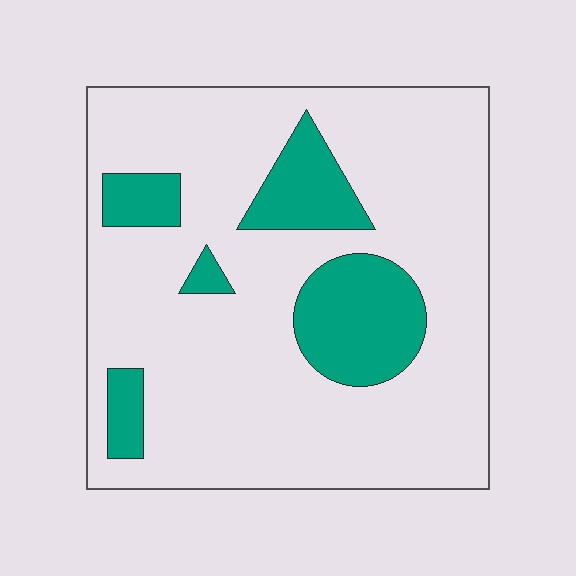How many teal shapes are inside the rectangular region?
5.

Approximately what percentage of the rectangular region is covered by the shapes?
Approximately 20%.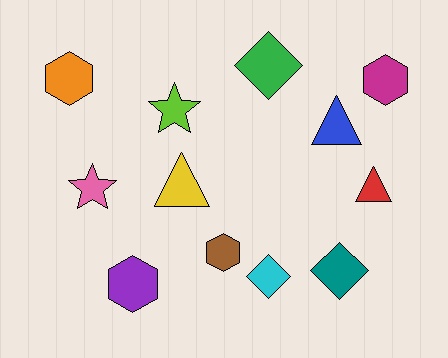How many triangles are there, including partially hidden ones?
There are 3 triangles.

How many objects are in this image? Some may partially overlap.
There are 12 objects.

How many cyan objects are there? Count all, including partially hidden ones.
There is 1 cyan object.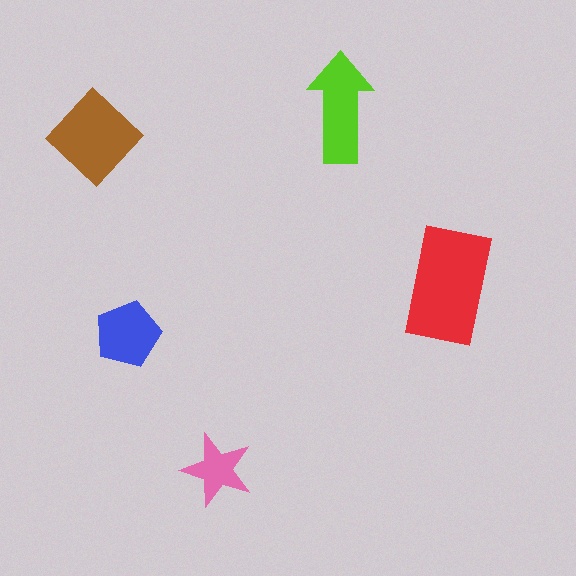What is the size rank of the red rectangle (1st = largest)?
1st.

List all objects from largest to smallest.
The red rectangle, the brown diamond, the lime arrow, the blue pentagon, the pink star.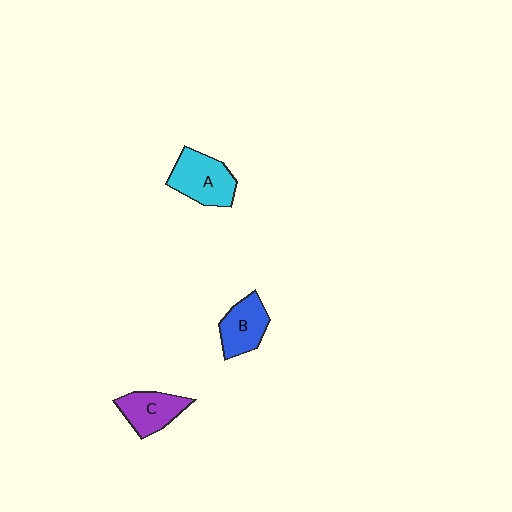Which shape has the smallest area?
Shape C (purple).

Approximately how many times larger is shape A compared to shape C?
Approximately 1.2 times.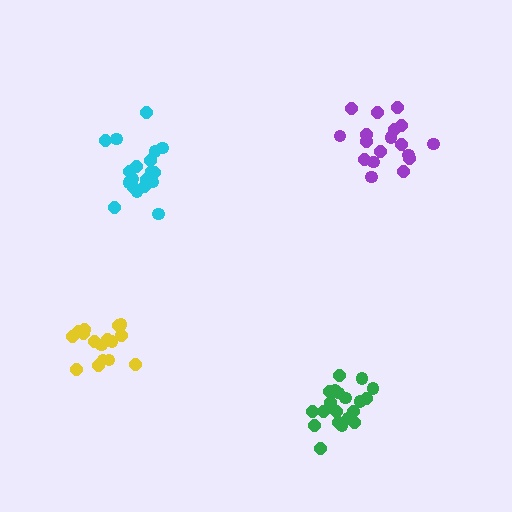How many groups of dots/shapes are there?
There are 4 groups.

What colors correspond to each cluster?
The clusters are colored: green, purple, cyan, yellow.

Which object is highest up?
The purple cluster is topmost.